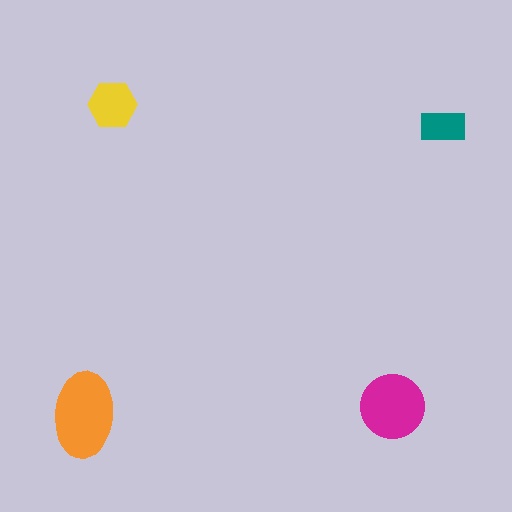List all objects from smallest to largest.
The teal rectangle, the yellow hexagon, the magenta circle, the orange ellipse.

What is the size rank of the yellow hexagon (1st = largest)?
3rd.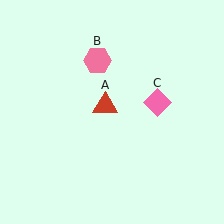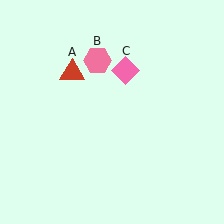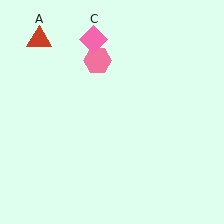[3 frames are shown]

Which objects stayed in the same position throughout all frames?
Pink hexagon (object B) remained stationary.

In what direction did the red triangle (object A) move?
The red triangle (object A) moved up and to the left.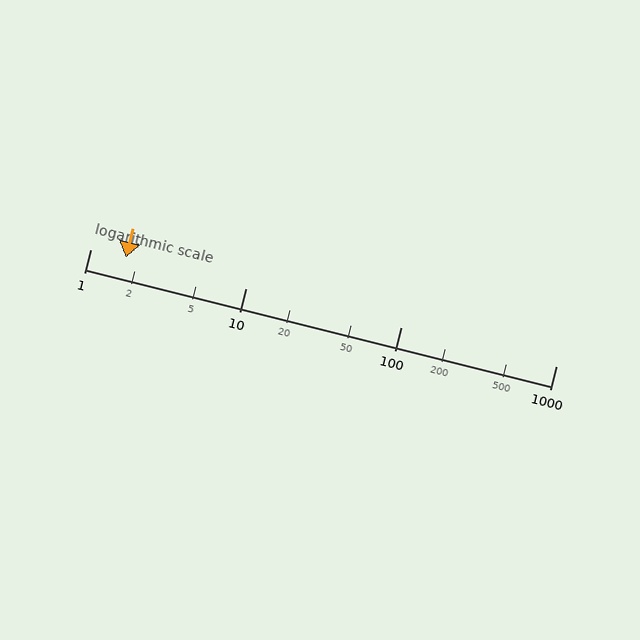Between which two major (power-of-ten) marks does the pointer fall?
The pointer is between 1 and 10.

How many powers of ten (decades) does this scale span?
The scale spans 3 decades, from 1 to 1000.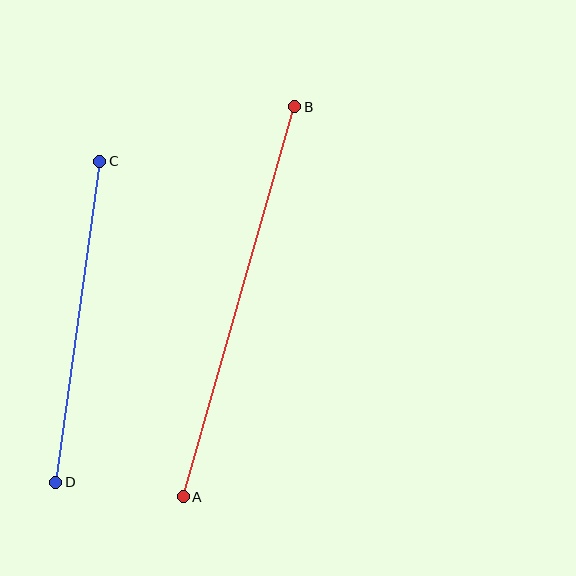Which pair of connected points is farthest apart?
Points A and B are farthest apart.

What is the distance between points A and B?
The distance is approximately 406 pixels.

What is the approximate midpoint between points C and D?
The midpoint is at approximately (78, 322) pixels.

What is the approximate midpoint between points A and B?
The midpoint is at approximately (239, 302) pixels.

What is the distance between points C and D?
The distance is approximately 324 pixels.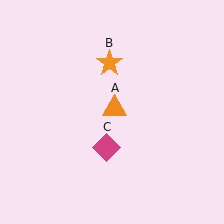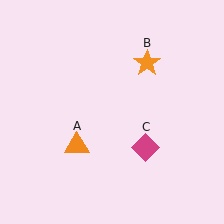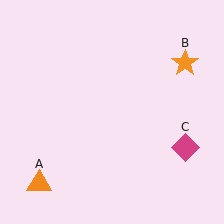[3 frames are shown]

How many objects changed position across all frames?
3 objects changed position: orange triangle (object A), orange star (object B), magenta diamond (object C).